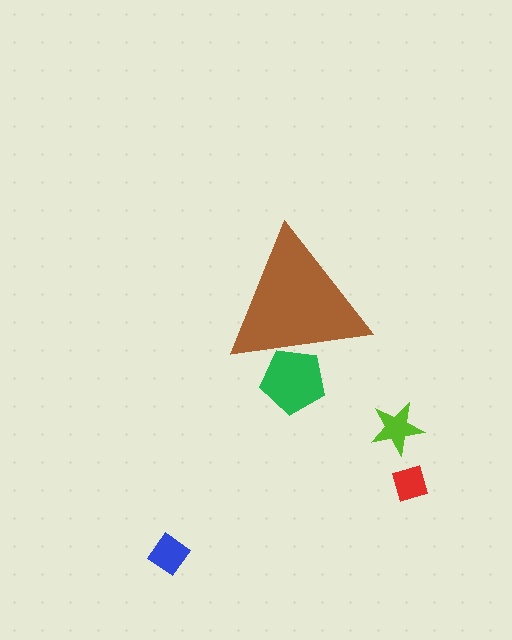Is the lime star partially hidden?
No, the lime star is fully visible.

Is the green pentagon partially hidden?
Yes, the green pentagon is partially hidden behind the brown triangle.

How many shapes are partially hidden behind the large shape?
1 shape is partially hidden.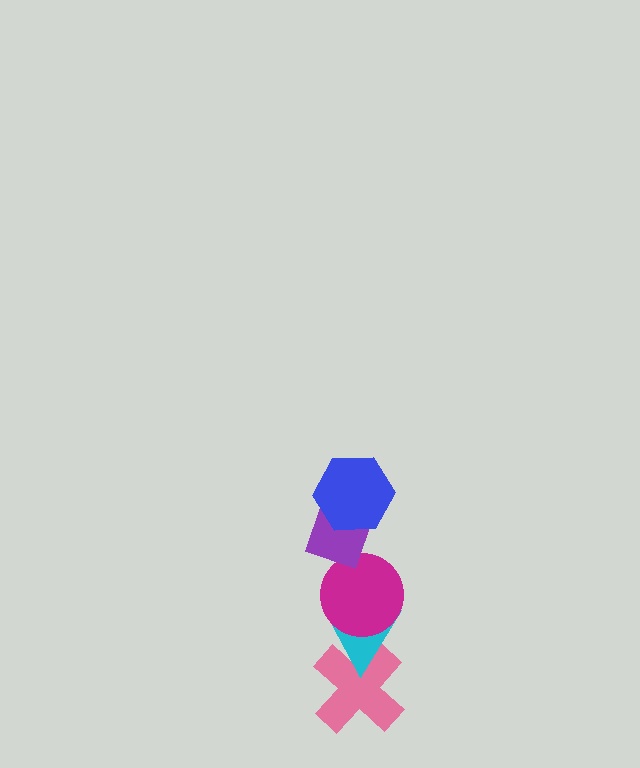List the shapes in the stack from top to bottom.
From top to bottom: the blue hexagon, the purple diamond, the magenta circle, the cyan triangle, the pink cross.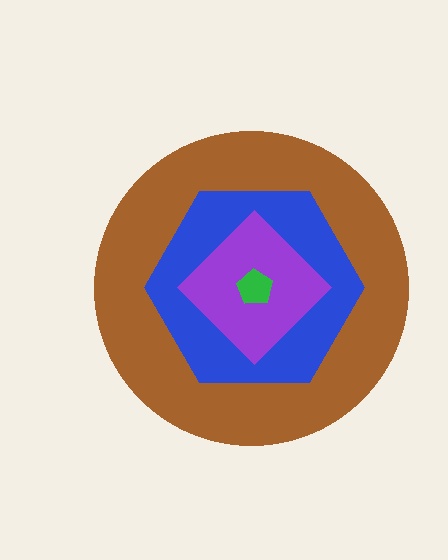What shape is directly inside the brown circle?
The blue hexagon.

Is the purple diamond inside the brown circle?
Yes.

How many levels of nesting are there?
4.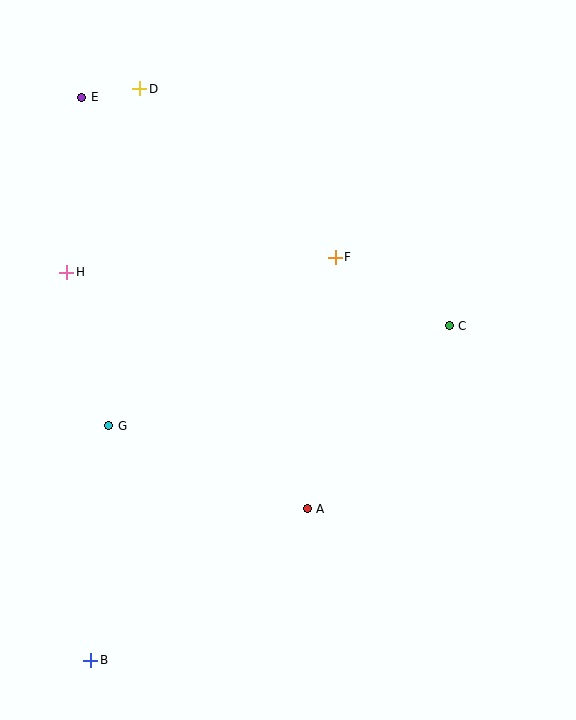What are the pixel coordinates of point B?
Point B is at (91, 660).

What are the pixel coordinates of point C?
Point C is at (449, 326).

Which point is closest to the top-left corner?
Point E is closest to the top-left corner.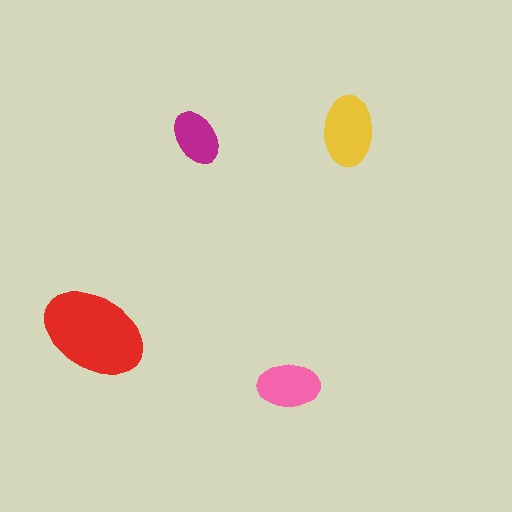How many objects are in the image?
There are 4 objects in the image.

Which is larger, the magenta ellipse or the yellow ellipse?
The yellow one.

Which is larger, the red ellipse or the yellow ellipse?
The red one.